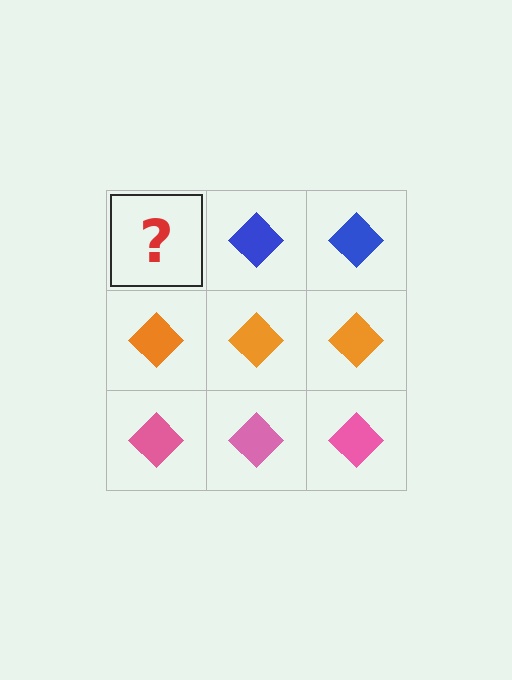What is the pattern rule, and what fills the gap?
The rule is that each row has a consistent color. The gap should be filled with a blue diamond.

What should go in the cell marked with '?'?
The missing cell should contain a blue diamond.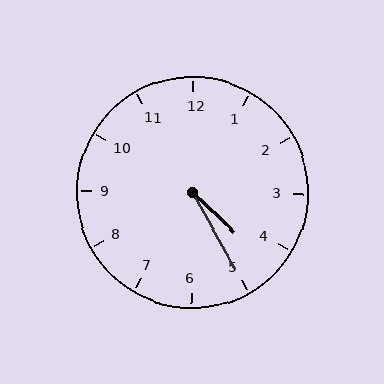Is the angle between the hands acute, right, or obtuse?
It is acute.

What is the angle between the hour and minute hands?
Approximately 18 degrees.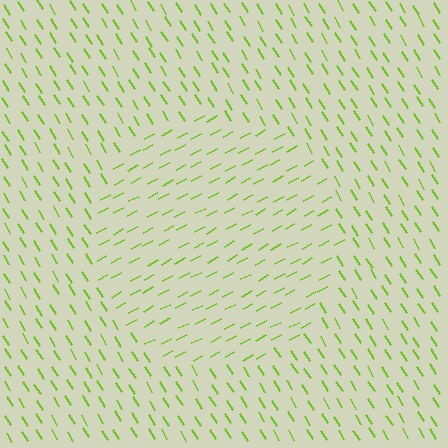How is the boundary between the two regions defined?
The boundary is defined purely by a change in line orientation (approximately 86 degrees difference). All lines are the same color and thickness.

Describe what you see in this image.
The image is filled with small lime line segments. A circle region in the image has lines oriented differently from the surrounding lines, creating a visible texture boundary.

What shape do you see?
I see a circle.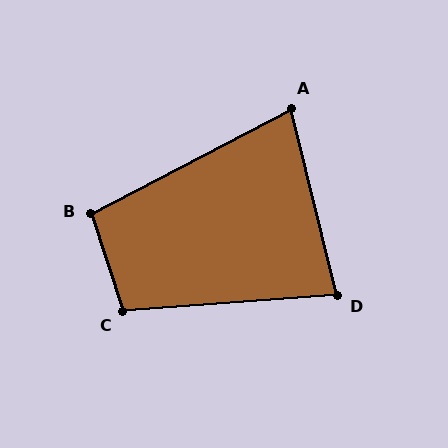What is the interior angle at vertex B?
Approximately 99 degrees (obtuse).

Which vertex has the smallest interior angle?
A, at approximately 76 degrees.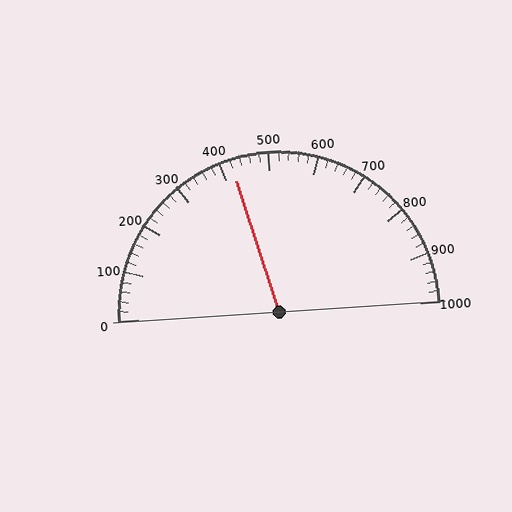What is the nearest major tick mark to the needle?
The nearest major tick mark is 400.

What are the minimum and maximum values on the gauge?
The gauge ranges from 0 to 1000.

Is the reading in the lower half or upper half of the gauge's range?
The reading is in the lower half of the range (0 to 1000).